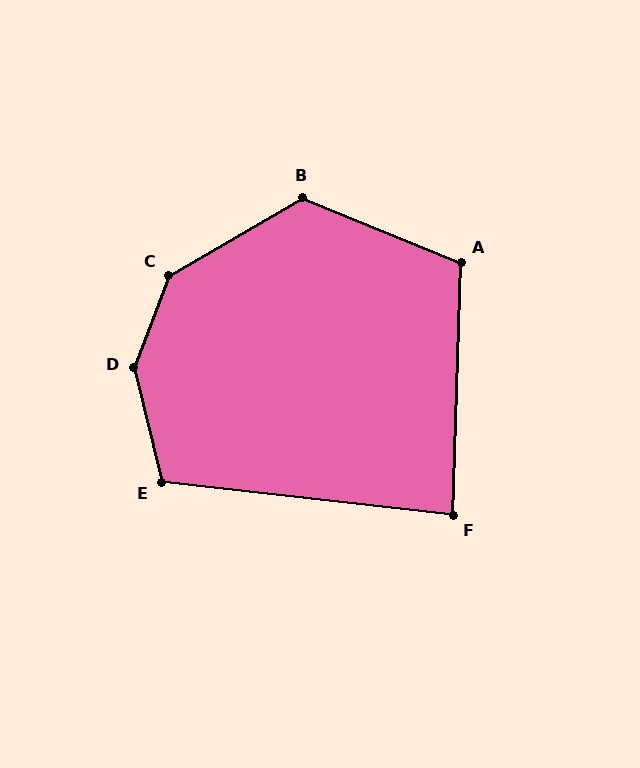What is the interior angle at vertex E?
Approximately 110 degrees (obtuse).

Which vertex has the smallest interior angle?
F, at approximately 86 degrees.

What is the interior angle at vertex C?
Approximately 140 degrees (obtuse).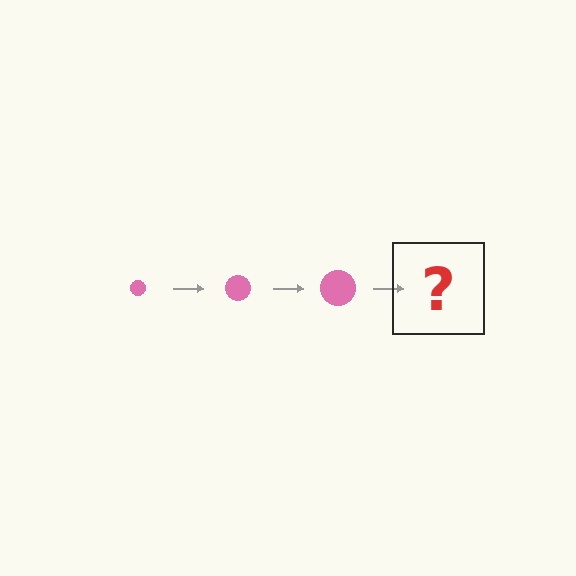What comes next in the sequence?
The next element should be a pink circle, larger than the previous one.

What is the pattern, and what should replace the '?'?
The pattern is that the circle gets progressively larger each step. The '?' should be a pink circle, larger than the previous one.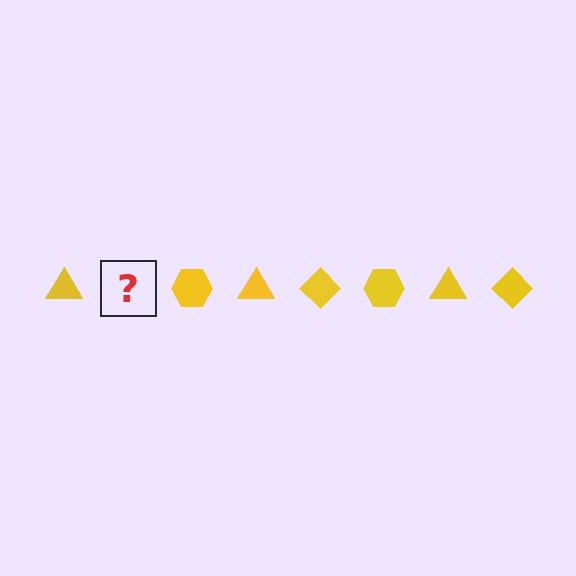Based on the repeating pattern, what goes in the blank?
The blank should be a yellow diamond.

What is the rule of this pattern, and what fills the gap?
The rule is that the pattern cycles through triangle, diamond, hexagon shapes in yellow. The gap should be filled with a yellow diamond.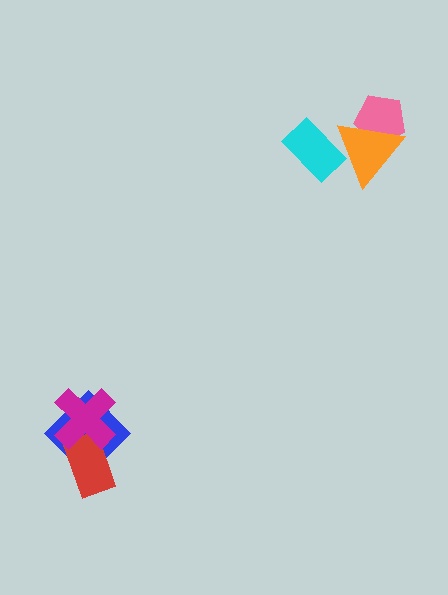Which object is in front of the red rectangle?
The magenta cross is in front of the red rectangle.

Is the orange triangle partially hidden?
Yes, it is partially covered by another shape.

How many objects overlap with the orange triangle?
2 objects overlap with the orange triangle.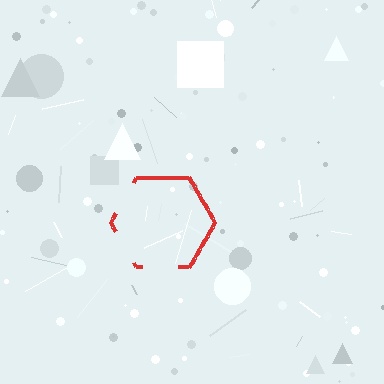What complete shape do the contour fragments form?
The contour fragments form a hexagon.